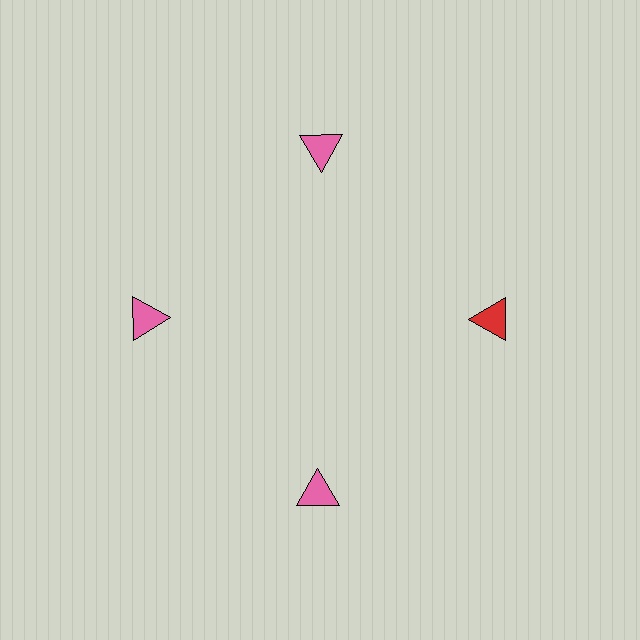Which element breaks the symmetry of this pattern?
The red triangle at roughly the 3 o'clock position breaks the symmetry. All other shapes are pink triangles.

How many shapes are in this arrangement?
There are 4 shapes arranged in a ring pattern.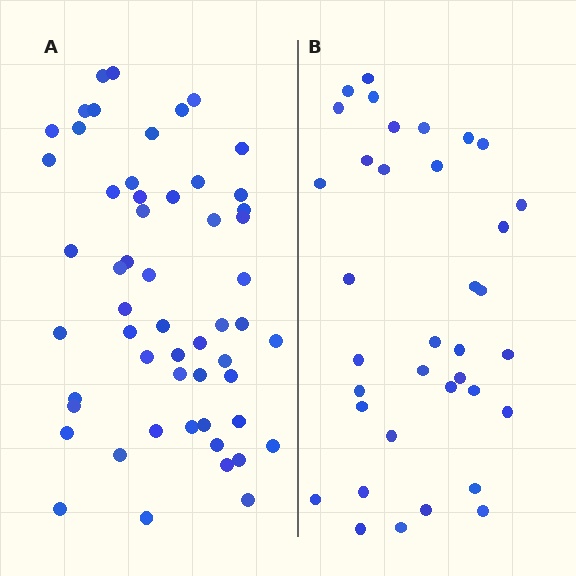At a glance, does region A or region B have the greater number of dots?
Region A (the left region) has more dots.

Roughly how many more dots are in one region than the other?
Region A has approximately 20 more dots than region B.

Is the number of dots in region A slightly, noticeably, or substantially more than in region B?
Region A has substantially more. The ratio is roughly 1.5 to 1.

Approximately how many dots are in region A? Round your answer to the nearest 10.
About 60 dots. (The exact count is 55, which rounds to 60.)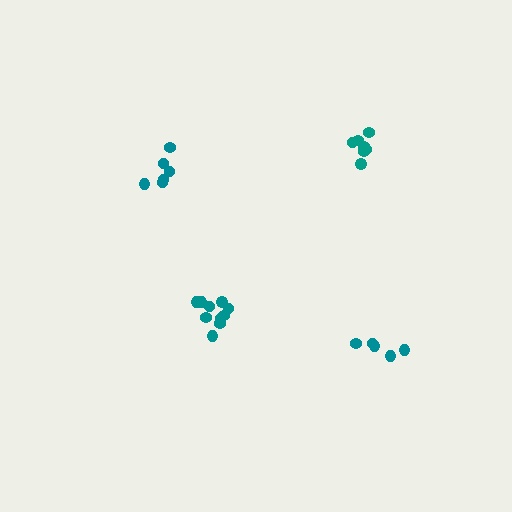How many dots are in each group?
Group 1: 7 dots, Group 2: 6 dots, Group 3: 10 dots, Group 4: 5 dots (28 total).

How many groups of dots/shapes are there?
There are 4 groups.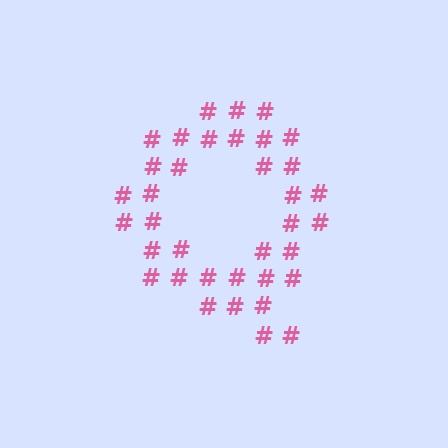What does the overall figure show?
The overall figure shows the letter Q.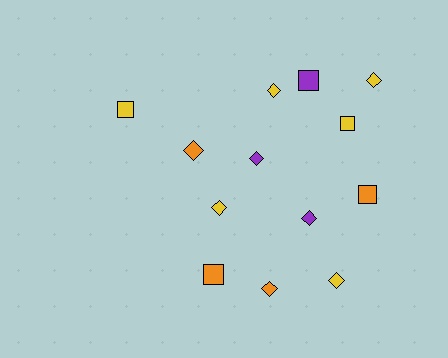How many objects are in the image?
There are 13 objects.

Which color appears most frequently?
Yellow, with 6 objects.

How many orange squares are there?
There are 2 orange squares.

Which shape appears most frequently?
Diamond, with 8 objects.